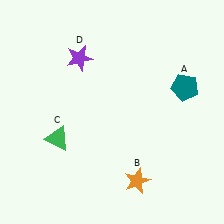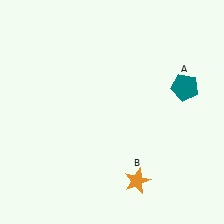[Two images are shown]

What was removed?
The green triangle (C), the purple star (D) were removed in Image 2.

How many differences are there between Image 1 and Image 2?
There are 2 differences between the two images.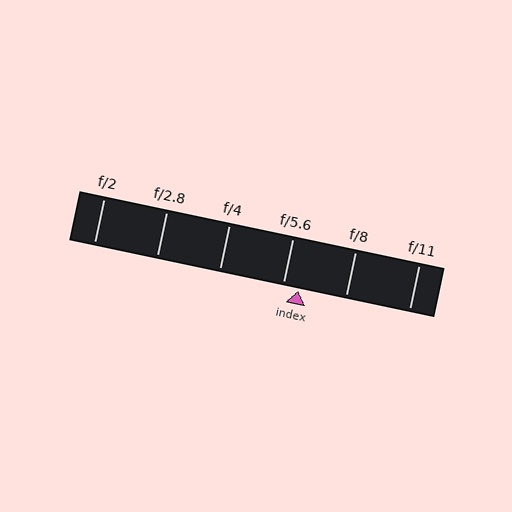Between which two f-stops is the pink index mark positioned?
The index mark is between f/5.6 and f/8.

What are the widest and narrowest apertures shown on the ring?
The widest aperture shown is f/2 and the narrowest is f/11.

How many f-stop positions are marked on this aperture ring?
There are 6 f-stop positions marked.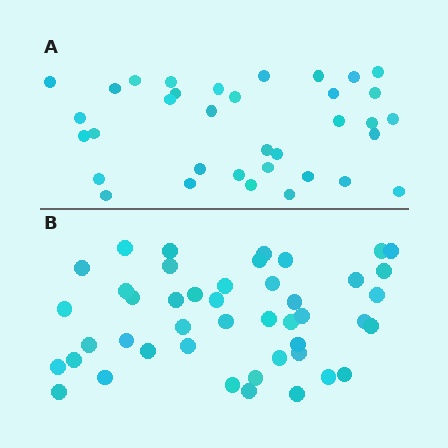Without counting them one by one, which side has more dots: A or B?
Region B (the bottom region) has more dots.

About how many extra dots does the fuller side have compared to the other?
Region B has roughly 10 or so more dots than region A.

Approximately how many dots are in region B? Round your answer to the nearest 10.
About 40 dots. (The exact count is 45, which rounds to 40.)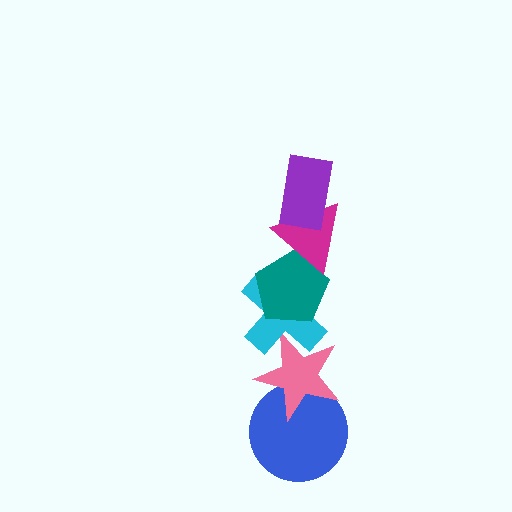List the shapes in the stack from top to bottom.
From top to bottom: the purple rectangle, the magenta triangle, the teal pentagon, the cyan cross, the pink star, the blue circle.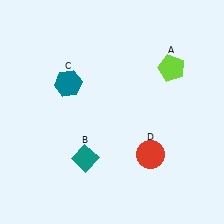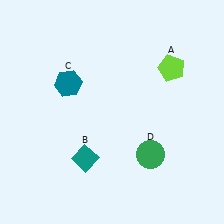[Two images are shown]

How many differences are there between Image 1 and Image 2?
There is 1 difference between the two images.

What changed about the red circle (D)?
In Image 1, D is red. In Image 2, it changed to green.